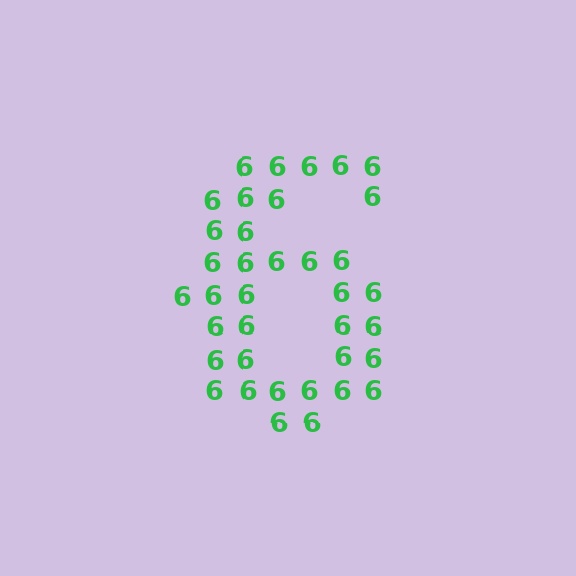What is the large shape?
The large shape is the digit 6.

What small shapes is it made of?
It is made of small digit 6's.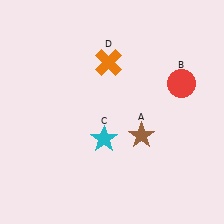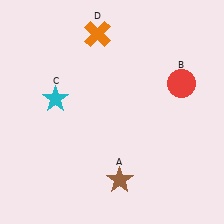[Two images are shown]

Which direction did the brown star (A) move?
The brown star (A) moved down.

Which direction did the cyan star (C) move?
The cyan star (C) moved left.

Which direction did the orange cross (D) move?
The orange cross (D) moved up.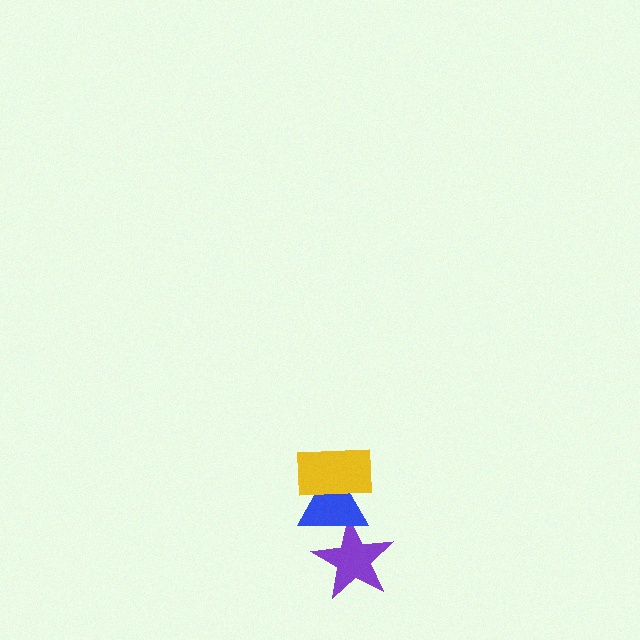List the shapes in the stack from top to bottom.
From top to bottom: the yellow rectangle, the blue triangle, the purple star.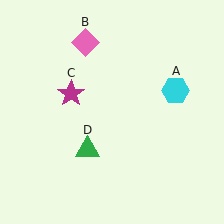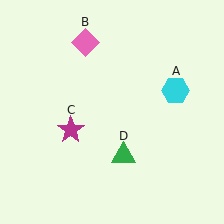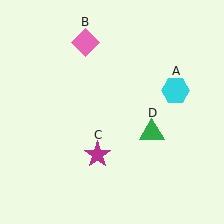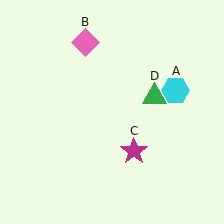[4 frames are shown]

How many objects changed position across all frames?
2 objects changed position: magenta star (object C), green triangle (object D).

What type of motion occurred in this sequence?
The magenta star (object C), green triangle (object D) rotated counterclockwise around the center of the scene.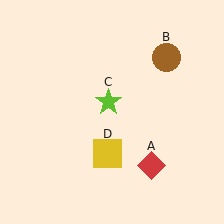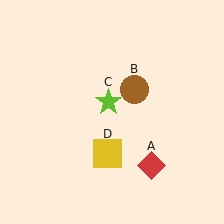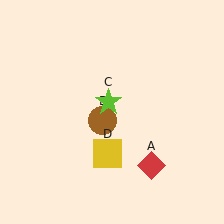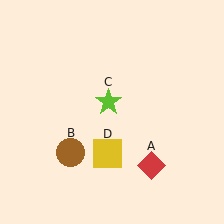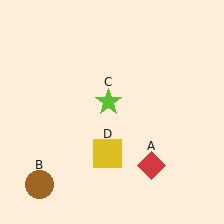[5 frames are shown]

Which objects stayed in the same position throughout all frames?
Red diamond (object A) and lime star (object C) and yellow square (object D) remained stationary.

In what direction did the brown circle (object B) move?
The brown circle (object B) moved down and to the left.